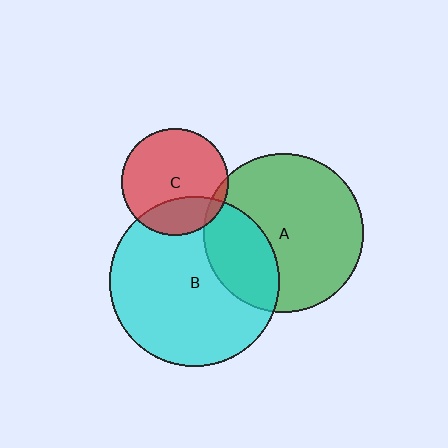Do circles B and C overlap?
Yes.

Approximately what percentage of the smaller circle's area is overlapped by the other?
Approximately 25%.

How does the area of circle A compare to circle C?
Approximately 2.2 times.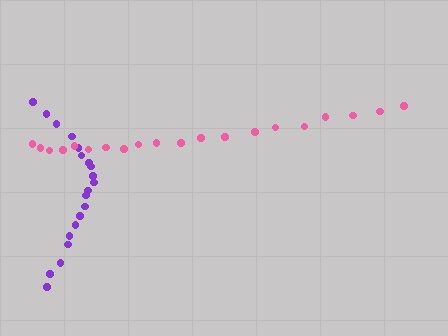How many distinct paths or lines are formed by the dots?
There are 2 distinct paths.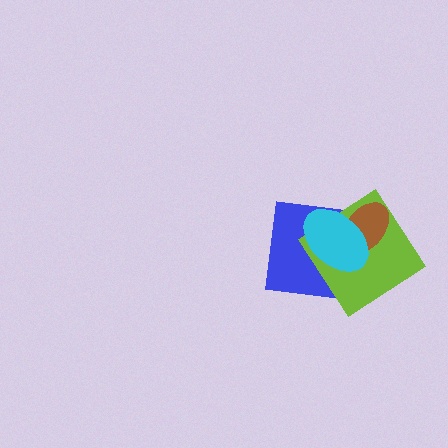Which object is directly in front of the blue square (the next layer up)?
The lime diamond is directly in front of the blue square.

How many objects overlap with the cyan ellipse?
3 objects overlap with the cyan ellipse.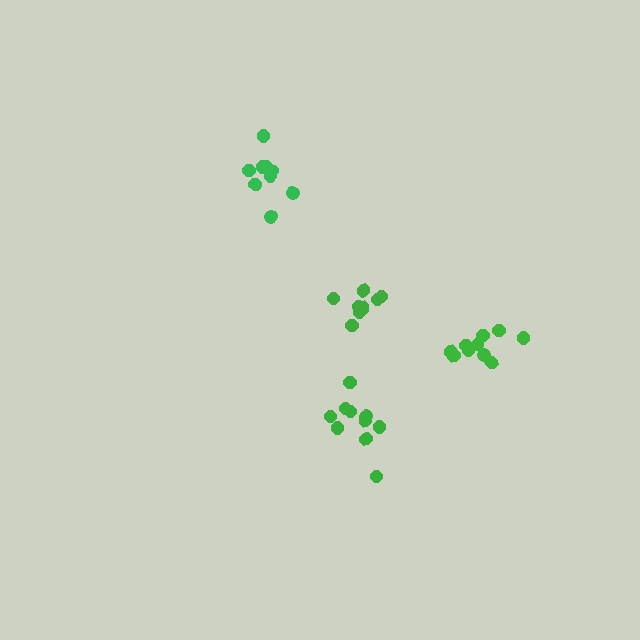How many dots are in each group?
Group 1: 9 dots, Group 2: 10 dots, Group 3: 10 dots, Group 4: 9 dots (38 total).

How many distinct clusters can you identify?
There are 4 distinct clusters.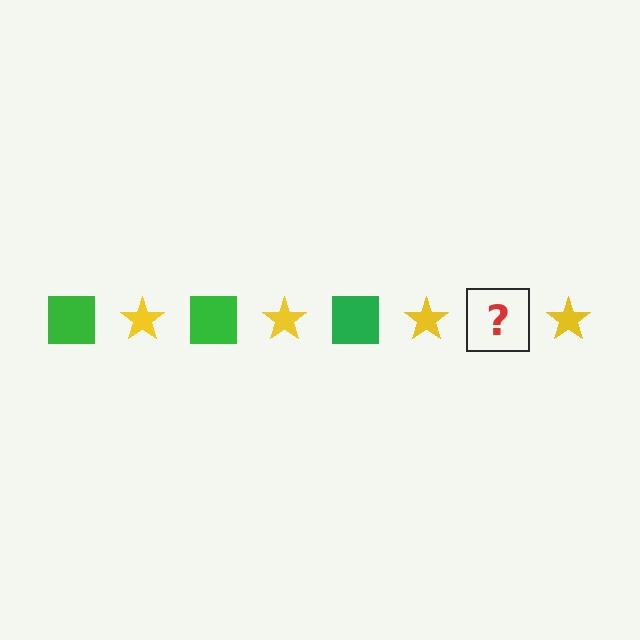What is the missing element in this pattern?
The missing element is a green square.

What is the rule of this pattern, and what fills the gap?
The rule is that the pattern alternates between green square and yellow star. The gap should be filled with a green square.